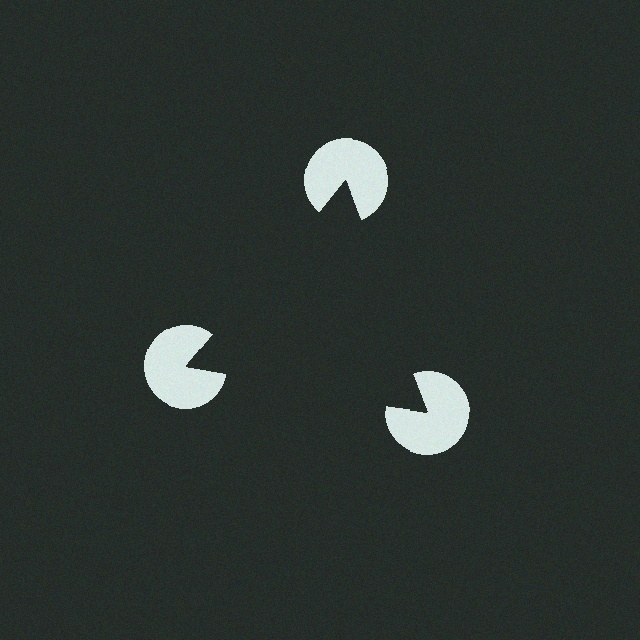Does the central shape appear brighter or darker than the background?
It typically appears slightly darker than the background, even though no actual brightness change is drawn.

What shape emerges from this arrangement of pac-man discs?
An illusory triangle — its edges are inferred from the aligned wedge cuts in the pac-man discs, not physically drawn.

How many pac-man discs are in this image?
There are 3 — one at each vertex of the illusory triangle.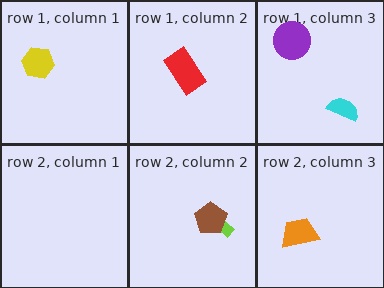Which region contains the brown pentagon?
The row 2, column 2 region.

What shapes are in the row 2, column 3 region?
The orange trapezoid.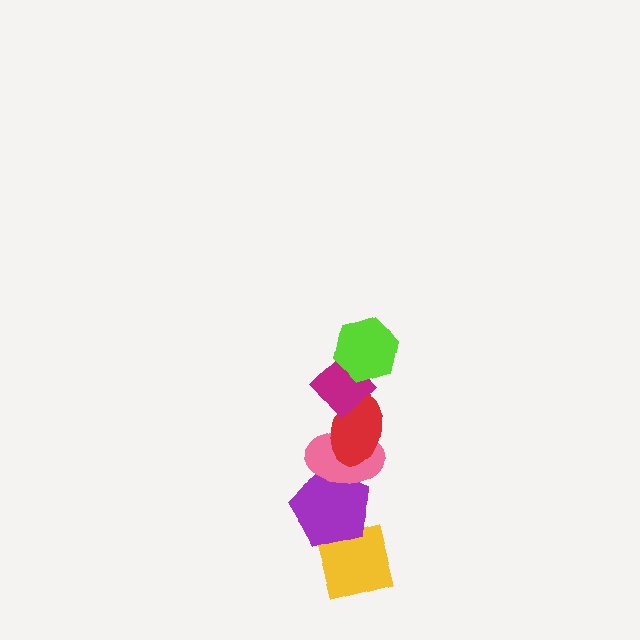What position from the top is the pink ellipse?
The pink ellipse is 4th from the top.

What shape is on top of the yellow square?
The purple pentagon is on top of the yellow square.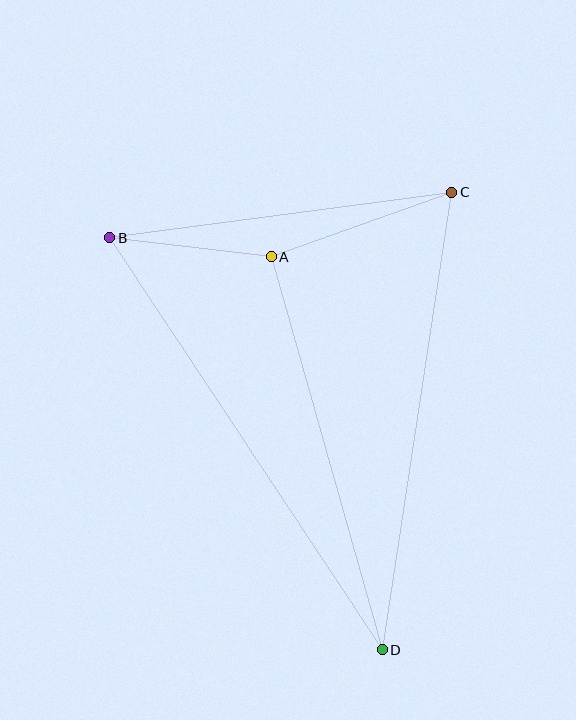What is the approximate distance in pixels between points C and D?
The distance between C and D is approximately 463 pixels.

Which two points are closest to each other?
Points A and B are closest to each other.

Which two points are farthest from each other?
Points B and D are farthest from each other.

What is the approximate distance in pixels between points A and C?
The distance between A and C is approximately 192 pixels.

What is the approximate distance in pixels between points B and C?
The distance between B and C is approximately 345 pixels.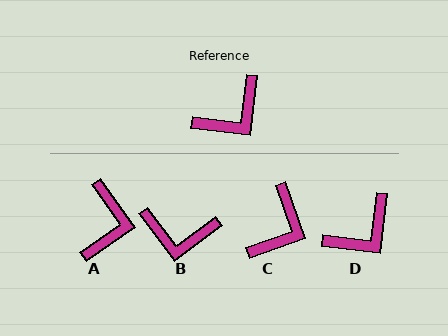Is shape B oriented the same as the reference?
No, it is off by about 46 degrees.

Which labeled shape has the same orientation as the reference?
D.